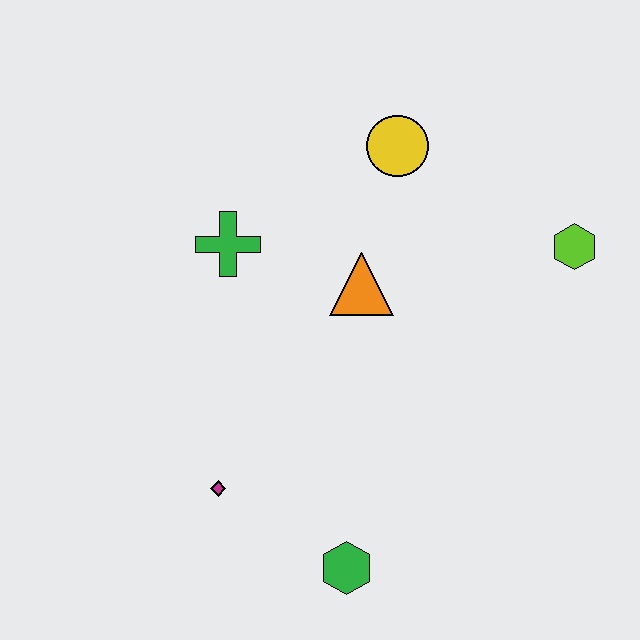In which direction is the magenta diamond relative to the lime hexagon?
The magenta diamond is to the left of the lime hexagon.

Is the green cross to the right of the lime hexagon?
No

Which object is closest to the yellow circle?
The orange triangle is closest to the yellow circle.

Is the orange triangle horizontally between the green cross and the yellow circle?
Yes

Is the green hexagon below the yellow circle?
Yes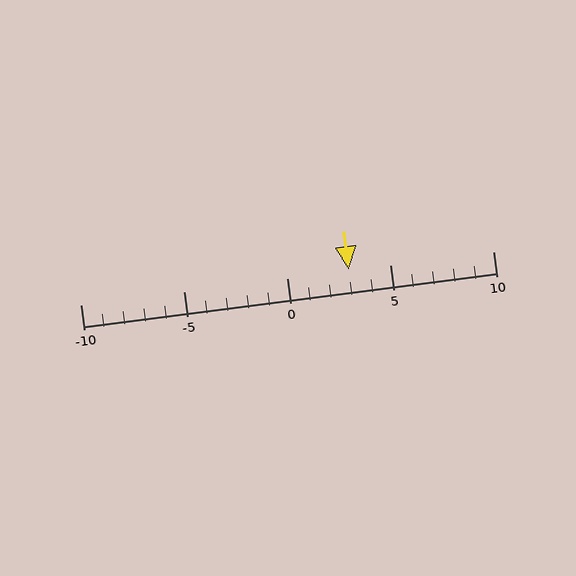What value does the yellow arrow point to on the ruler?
The yellow arrow points to approximately 3.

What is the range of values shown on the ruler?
The ruler shows values from -10 to 10.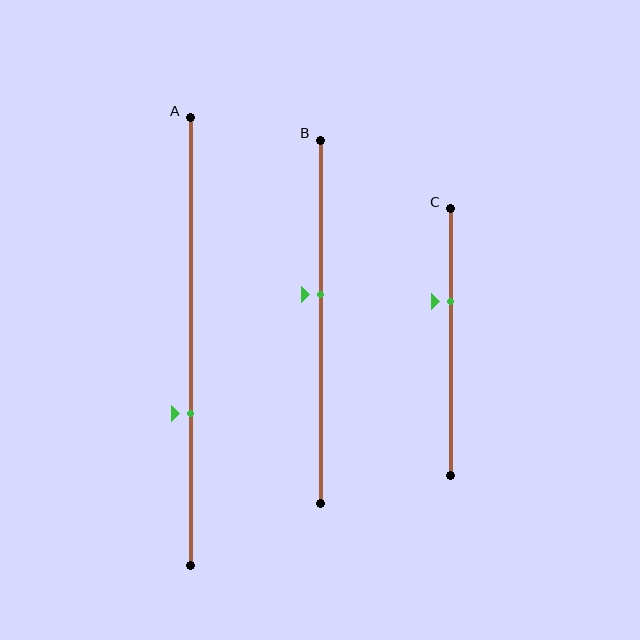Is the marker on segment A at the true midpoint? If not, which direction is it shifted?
No, the marker on segment A is shifted downward by about 16% of the segment length.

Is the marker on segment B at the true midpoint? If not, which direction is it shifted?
No, the marker on segment B is shifted upward by about 8% of the segment length.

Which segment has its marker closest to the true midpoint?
Segment B has its marker closest to the true midpoint.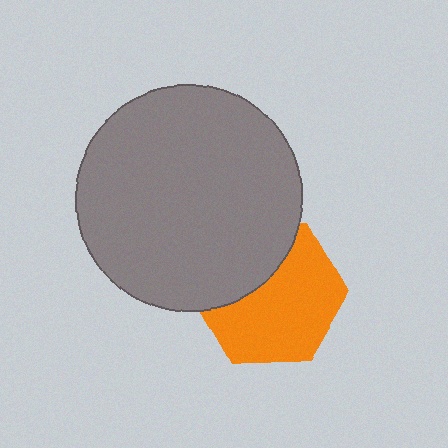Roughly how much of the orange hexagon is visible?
Most of it is visible (roughly 65%).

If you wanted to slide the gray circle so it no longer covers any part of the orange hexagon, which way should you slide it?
Slide it up — that is the most direct way to separate the two shapes.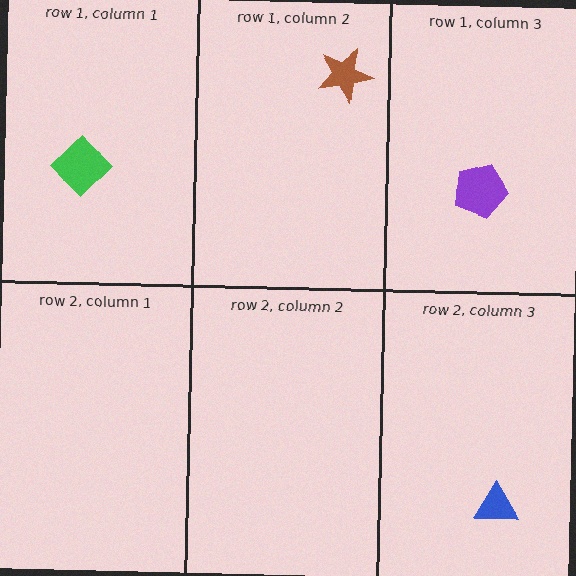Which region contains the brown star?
The row 1, column 2 region.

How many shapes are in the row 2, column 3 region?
1.